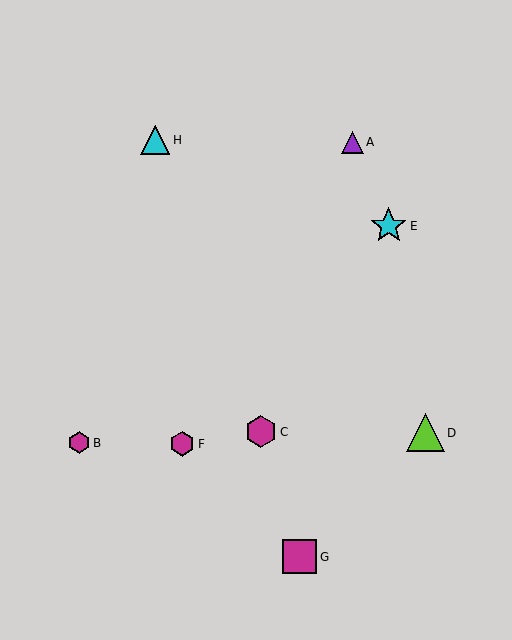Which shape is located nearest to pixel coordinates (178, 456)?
The magenta hexagon (labeled F) at (182, 444) is nearest to that location.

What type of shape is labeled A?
Shape A is a purple triangle.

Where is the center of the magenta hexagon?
The center of the magenta hexagon is at (182, 444).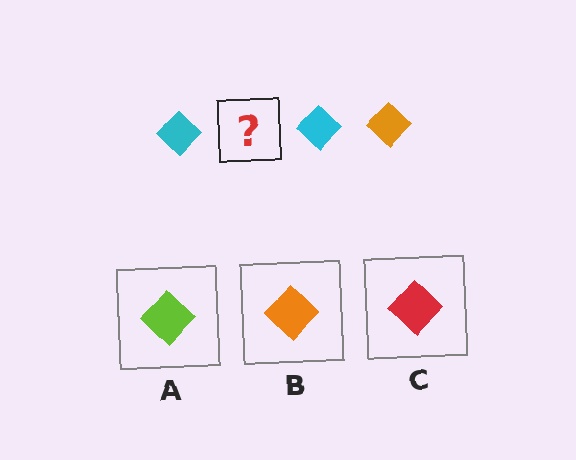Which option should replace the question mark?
Option B.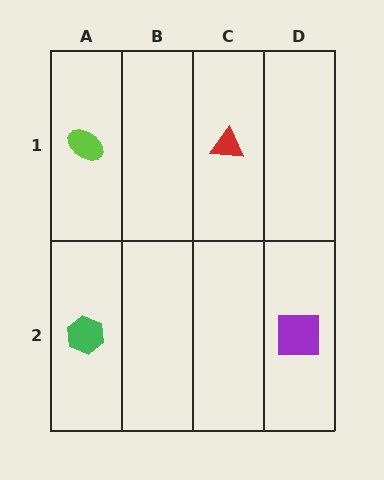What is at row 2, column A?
A green hexagon.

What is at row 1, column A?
A lime ellipse.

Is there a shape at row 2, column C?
No, that cell is empty.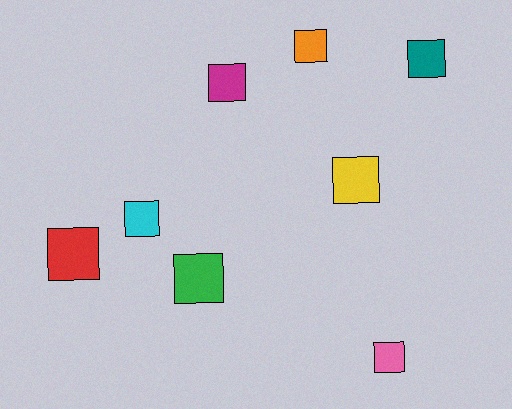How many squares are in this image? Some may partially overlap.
There are 8 squares.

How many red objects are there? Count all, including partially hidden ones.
There is 1 red object.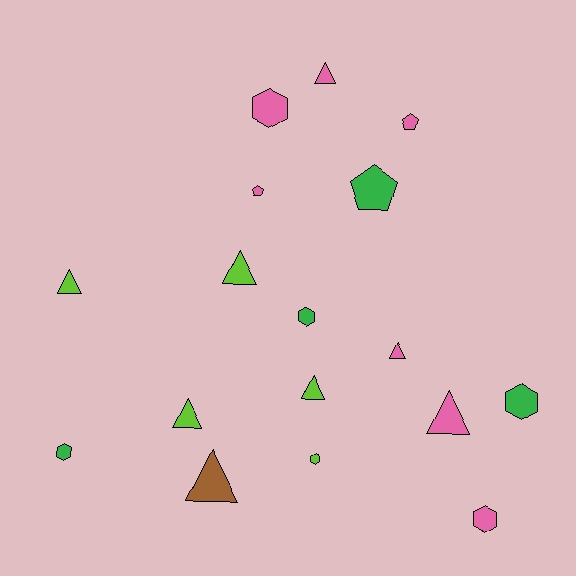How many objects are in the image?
There are 17 objects.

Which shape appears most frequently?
Triangle, with 8 objects.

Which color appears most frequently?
Pink, with 7 objects.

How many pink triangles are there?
There are 3 pink triangles.